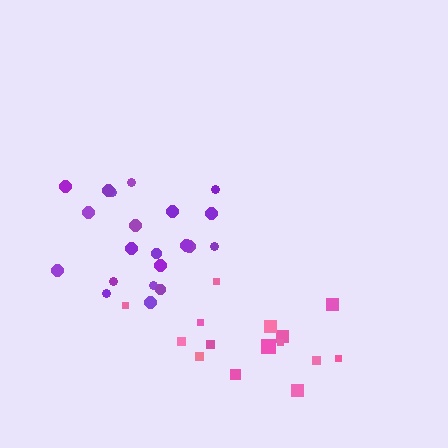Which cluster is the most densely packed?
Purple.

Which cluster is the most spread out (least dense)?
Pink.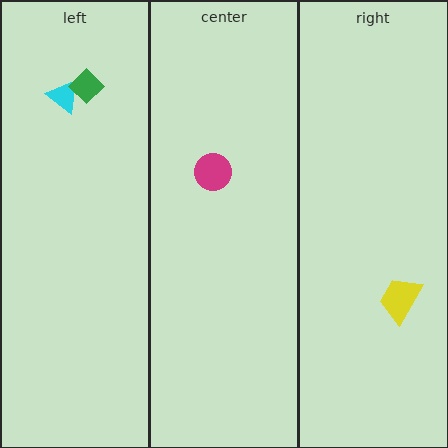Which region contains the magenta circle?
The center region.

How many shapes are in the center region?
1.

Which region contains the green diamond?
The left region.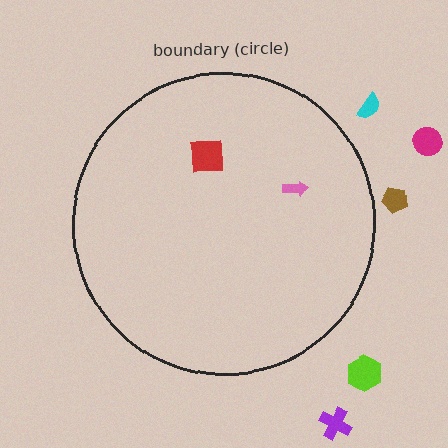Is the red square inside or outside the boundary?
Inside.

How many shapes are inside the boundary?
2 inside, 5 outside.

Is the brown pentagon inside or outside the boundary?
Outside.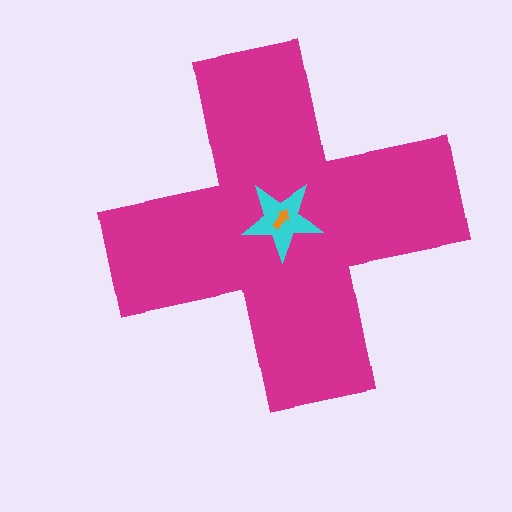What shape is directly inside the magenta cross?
The cyan star.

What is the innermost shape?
The orange arrow.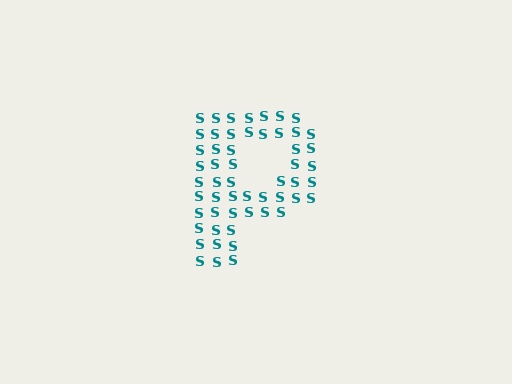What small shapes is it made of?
It is made of small letter S's.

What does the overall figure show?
The overall figure shows the letter P.